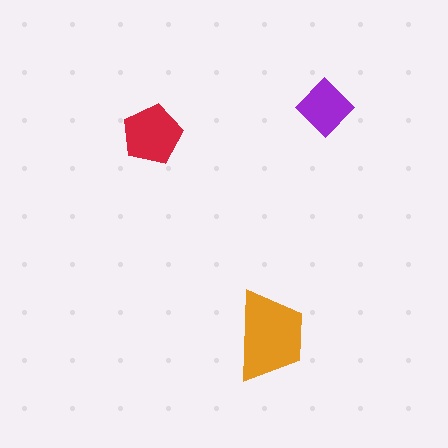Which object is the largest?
The orange trapezoid.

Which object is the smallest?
The purple diamond.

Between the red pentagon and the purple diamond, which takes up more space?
The red pentagon.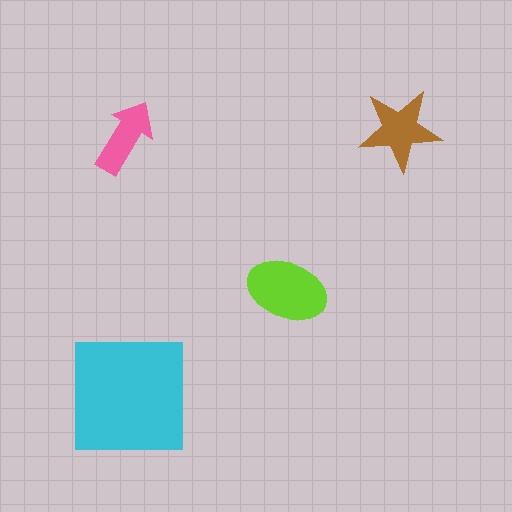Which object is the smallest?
The pink arrow.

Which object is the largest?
The cyan square.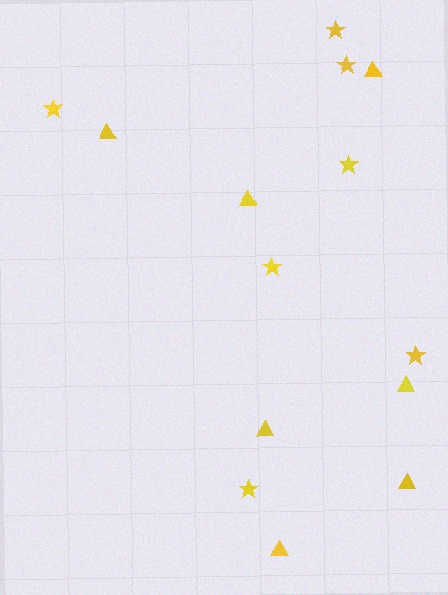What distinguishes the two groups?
There are 2 groups: one group of stars (7) and one group of triangles (7).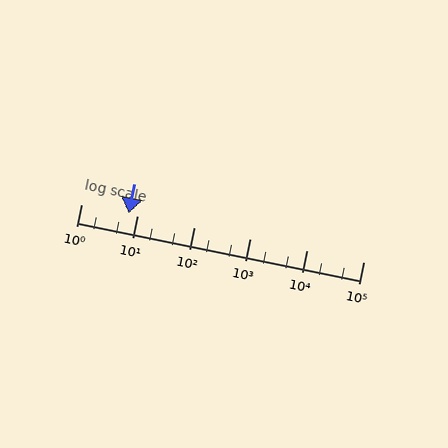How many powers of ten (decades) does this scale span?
The scale spans 5 decades, from 1 to 100000.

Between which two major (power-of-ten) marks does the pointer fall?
The pointer is between 1 and 10.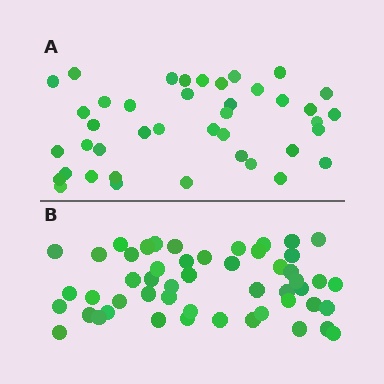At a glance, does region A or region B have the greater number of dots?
Region B (the bottom region) has more dots.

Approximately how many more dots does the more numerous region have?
Region B has roughly 10 or so more dots than region A.